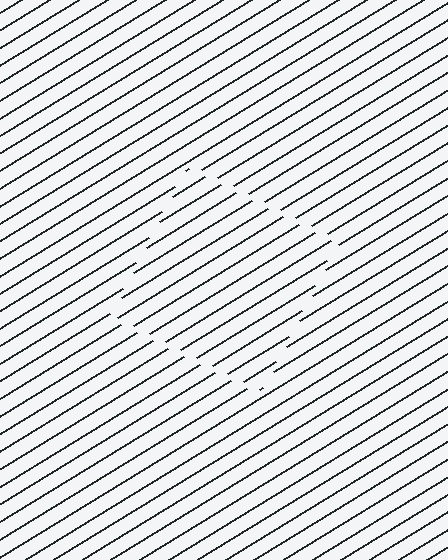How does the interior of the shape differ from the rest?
The interior of the shape contains the same grating, shifted by half a period — the contour is defined by the phase discontinuity where line-ends from the inner and outer gratings abut.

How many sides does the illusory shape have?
4 sides — the line-ends trace a square.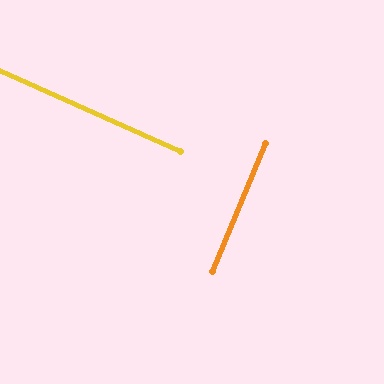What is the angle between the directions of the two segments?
Approximately 88 degrees.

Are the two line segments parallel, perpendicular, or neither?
Perpendicular — they meet at approximately 88°.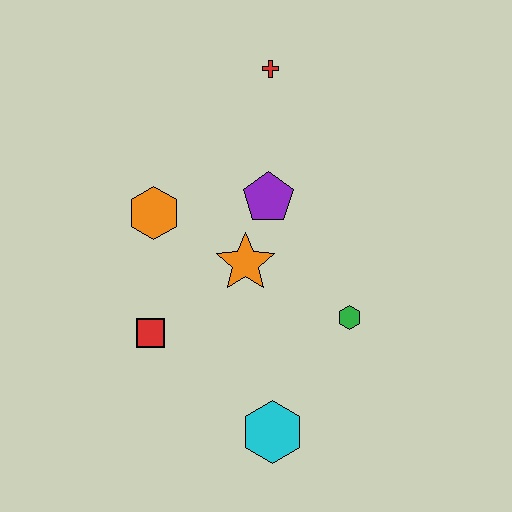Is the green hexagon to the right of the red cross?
Yes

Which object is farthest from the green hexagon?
The red cross is farthest from the green hexagon.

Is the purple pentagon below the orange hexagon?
No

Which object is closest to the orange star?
The purple pentagon is closest to the orange star.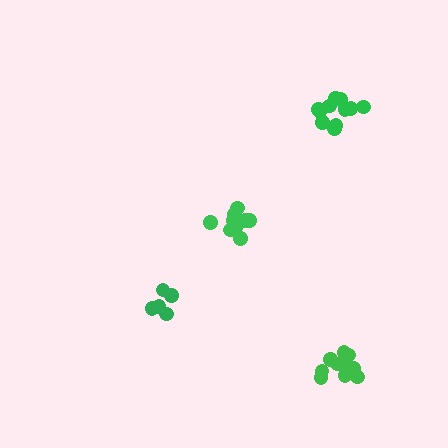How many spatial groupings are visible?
There are 4 spatial groupings.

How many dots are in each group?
Group 1: 5 dots, Group 2: 11 dots, Group 3: 9 dots, Group 4: 10 dots (35 total).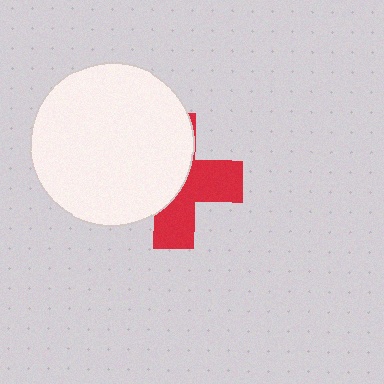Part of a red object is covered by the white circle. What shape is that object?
It is a cross.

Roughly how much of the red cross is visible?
About half of it is visible (roughly 46%).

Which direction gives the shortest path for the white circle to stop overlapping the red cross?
Moving left gives the shortest separation.